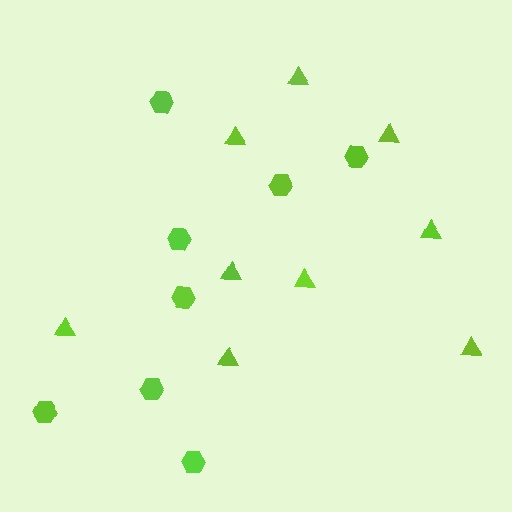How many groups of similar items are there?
There are 2 groups: one group of triangles (9) and one group of hexagons (8).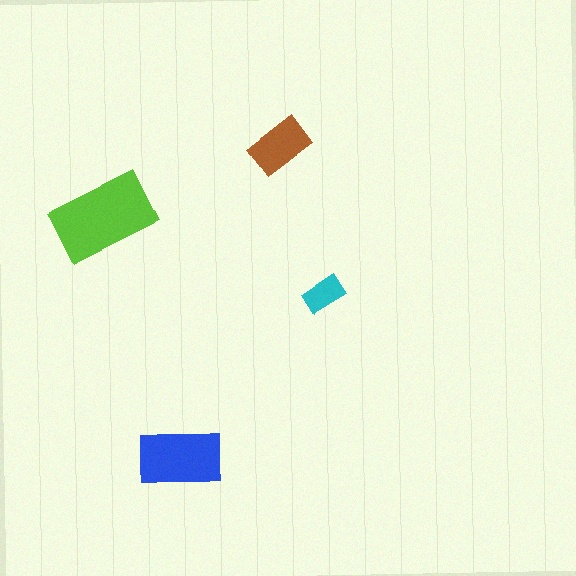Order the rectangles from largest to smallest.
the lime one, the blue one, the brown one, the cyan one.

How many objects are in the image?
There are 4 objects in the image.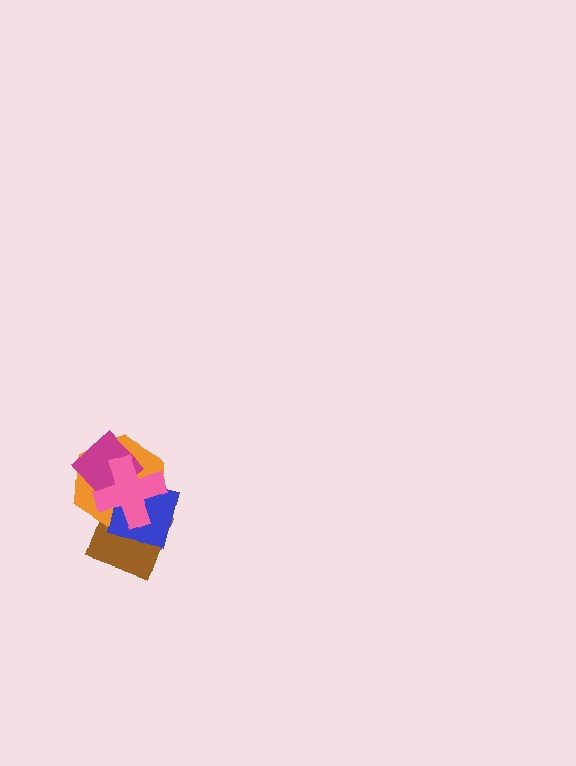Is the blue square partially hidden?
Yes, it is partially covered by another shape.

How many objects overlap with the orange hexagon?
4 objects overlap with the orange hexagon.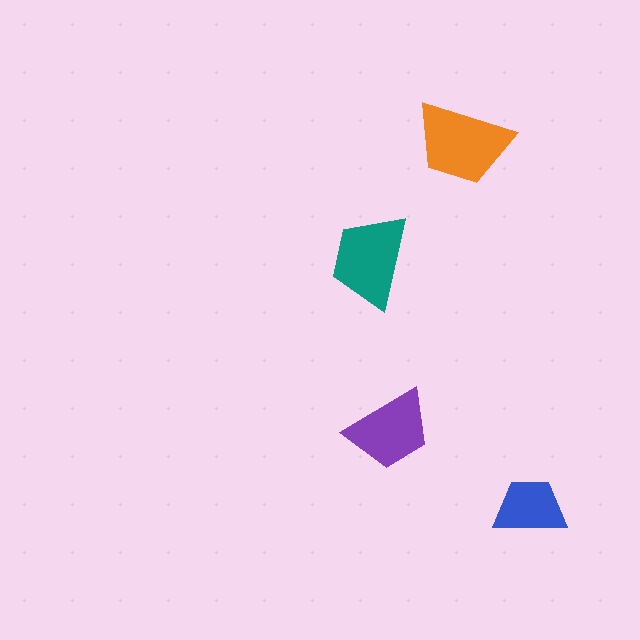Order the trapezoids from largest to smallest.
the orange one, the teal one, the purple one, the blue one.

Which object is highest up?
The orange trapezoid is topmost.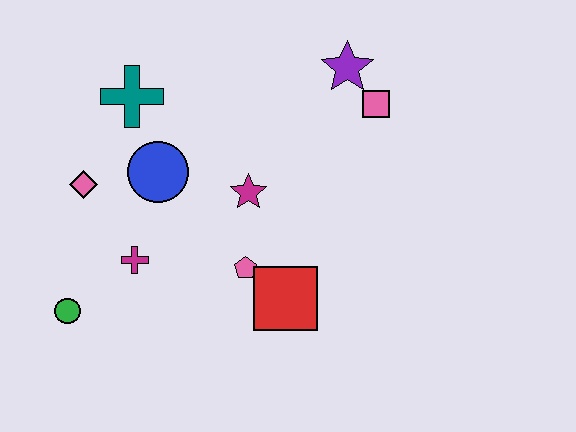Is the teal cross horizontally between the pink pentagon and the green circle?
Yes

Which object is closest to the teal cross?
The blue circle is closest to the teal cross.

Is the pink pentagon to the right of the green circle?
Yes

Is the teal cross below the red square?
No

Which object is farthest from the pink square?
The green circle is farthest from the pink square.